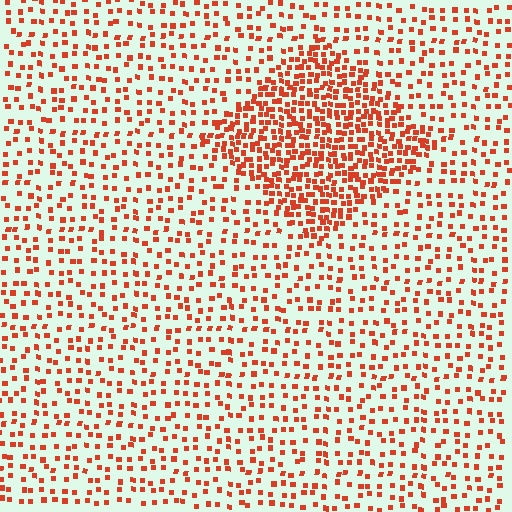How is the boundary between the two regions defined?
The boundary is defined by a change in element density (approximately 2.4x ratio). All elements are the same color, size, and shape.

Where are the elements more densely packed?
The elements are more densely packed inside the diamond boundary.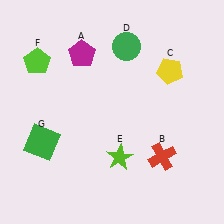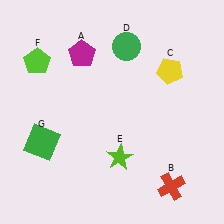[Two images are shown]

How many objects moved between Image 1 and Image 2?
1 object moved between the two images.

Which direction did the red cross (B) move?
The red cross (B) moved down.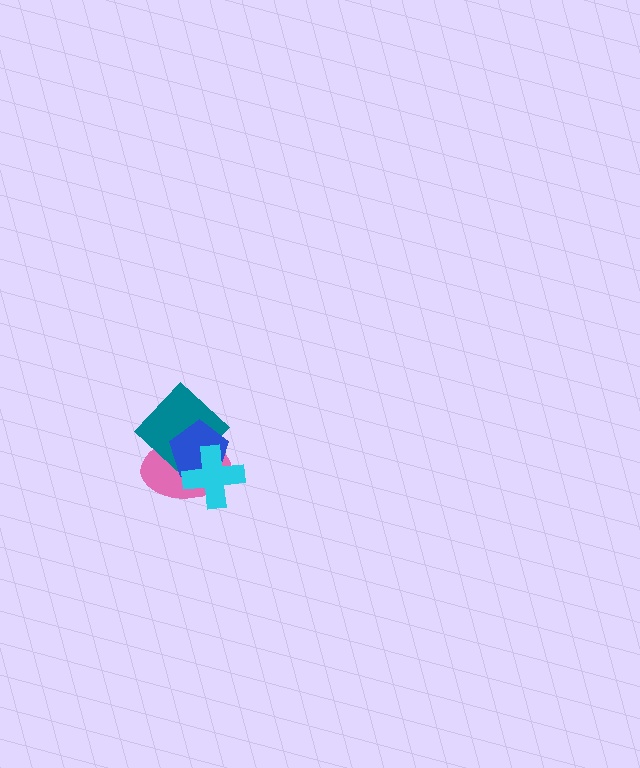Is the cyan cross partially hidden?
No, no other shape covers it.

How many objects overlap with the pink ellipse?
3 objects overlap with the pink ellipse.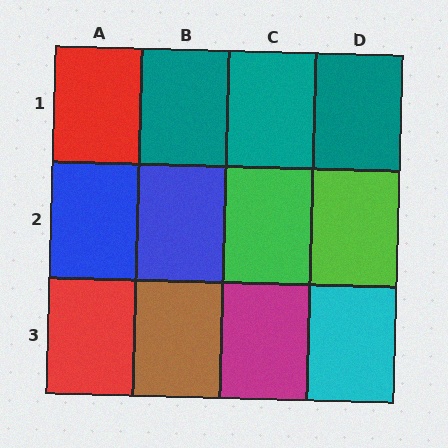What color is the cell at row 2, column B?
Blue.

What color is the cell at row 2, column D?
Lime.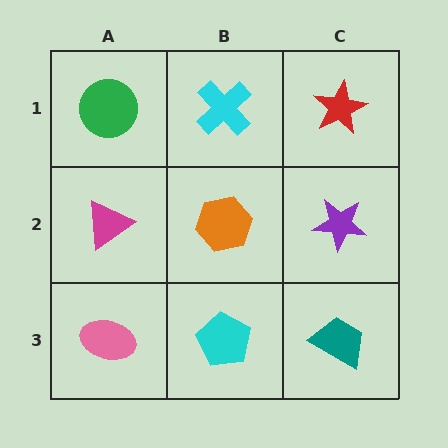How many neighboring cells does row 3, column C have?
2.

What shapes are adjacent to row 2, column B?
A cyan cross (row 1, column B), a cyan pentagon (row 3, column B), a magenta triangle (row 2, column A), a purple star (row 2, column C).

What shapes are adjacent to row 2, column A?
A green circle (row 1, column A), a pink ellipse (row 3, column A), an orange hexagon (row 2, column B).